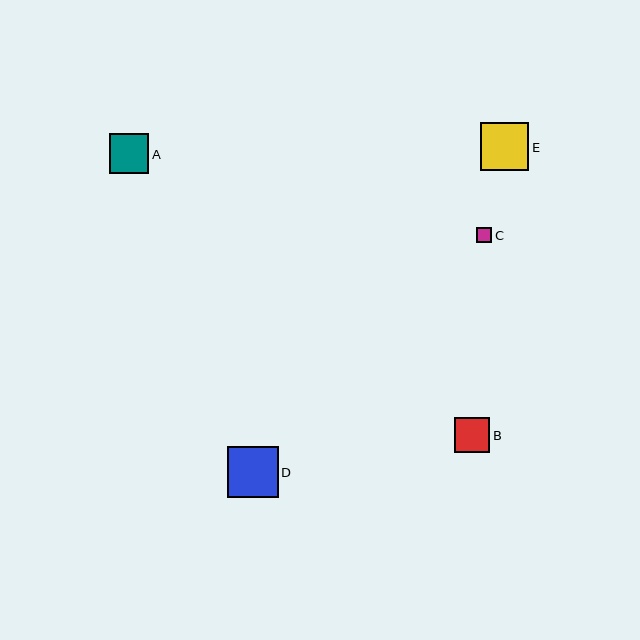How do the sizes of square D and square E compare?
Square D and square E are approximately the same size.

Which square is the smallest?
Square C is the smallest with a size of approximately 16 pixels.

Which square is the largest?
Square D is the largest with a size of approximately 51 pixels.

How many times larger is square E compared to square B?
Square E is approximately 1.3 times the size of square B.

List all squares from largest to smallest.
From largest to smallest: D, E, A, B, C.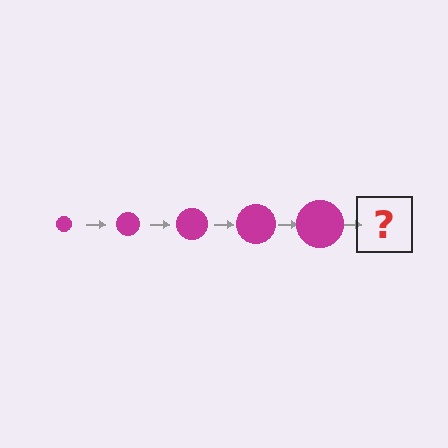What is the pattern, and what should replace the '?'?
The pattern is that the circle gets progressively larger each step. The '?' should be a magenta circle, larger than the previous one.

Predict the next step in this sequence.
The next step is a magenta circle, larger than the previous one.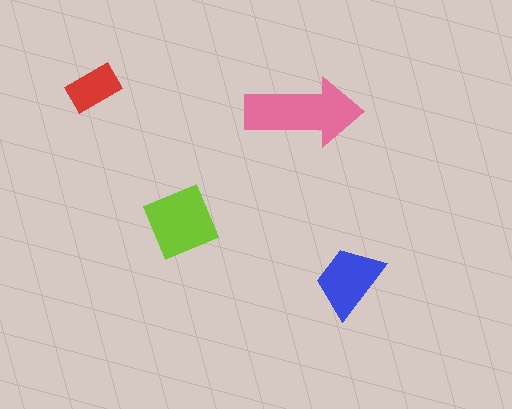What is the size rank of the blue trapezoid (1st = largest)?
3rd.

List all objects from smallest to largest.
The red rectangle, the blue trapezoid, the lime square, the pink arrow.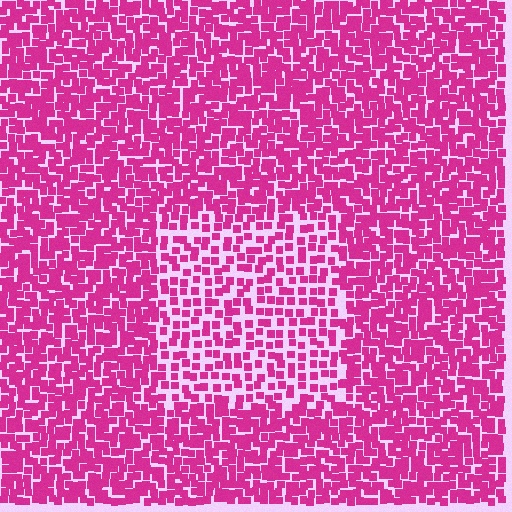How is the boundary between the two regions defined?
The boundary is defined by a change in element density (approximately 1.8x ratio). All elements are the same color, size, and shape.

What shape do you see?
I see a rectangle.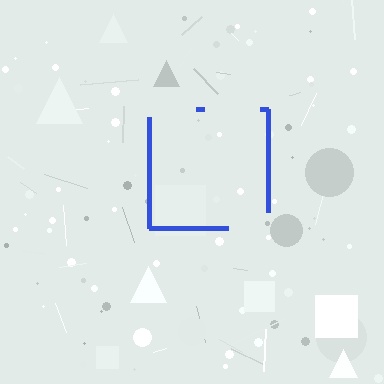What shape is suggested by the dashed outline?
The dashed outline suggests a square.